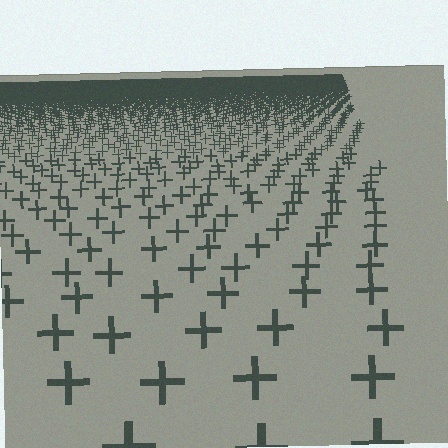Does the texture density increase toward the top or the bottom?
Density increases toward the top.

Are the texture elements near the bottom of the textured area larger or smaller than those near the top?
Larger. Near the bottom, elements are closer to the viewer and appear at a bigger on-screen size.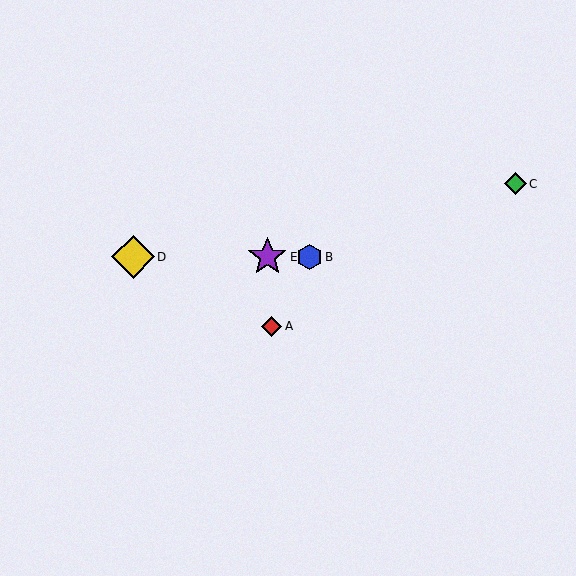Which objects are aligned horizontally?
Objects B, D, E are aligned horizontally.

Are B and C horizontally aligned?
No, B is at y≈257 and C is at y≈184.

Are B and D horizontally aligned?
Yes, both are at y≈257.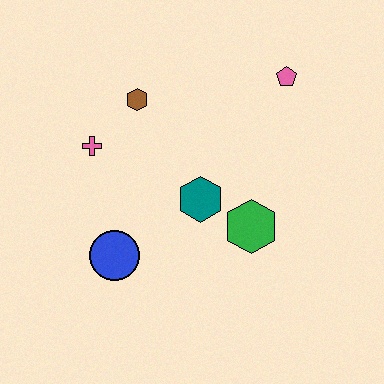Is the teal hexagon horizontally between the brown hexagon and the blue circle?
No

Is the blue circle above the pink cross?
No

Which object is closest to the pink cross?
The brown hexagon is closest to the pink cross.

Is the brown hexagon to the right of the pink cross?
Yes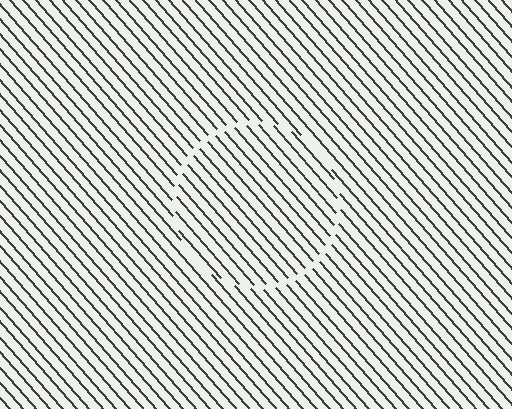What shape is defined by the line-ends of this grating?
An illusory circle. The interior of the shape contains the same grating, shifted by half a period — the contour is defined by the phase discontinuity where line-ends from the inner and outer gratings abut.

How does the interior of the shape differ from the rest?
The interior of the shape contains the same grating, shifted by half a period — the contour is defined by the phase discontinuity where line-ends from the inner and outer gratings abut.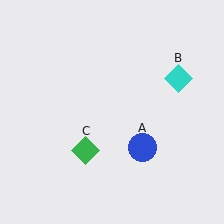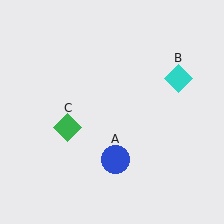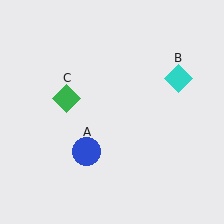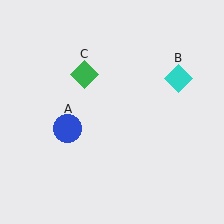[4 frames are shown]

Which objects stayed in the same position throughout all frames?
Cyan diamond (object B) remained stationary.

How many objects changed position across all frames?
2 objects changed position: blue circle (object A), green diamond (object C).